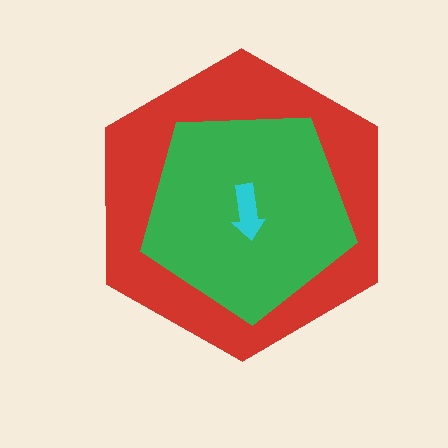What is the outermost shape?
The red hexagon.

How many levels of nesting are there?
3.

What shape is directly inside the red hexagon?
The green pentagon.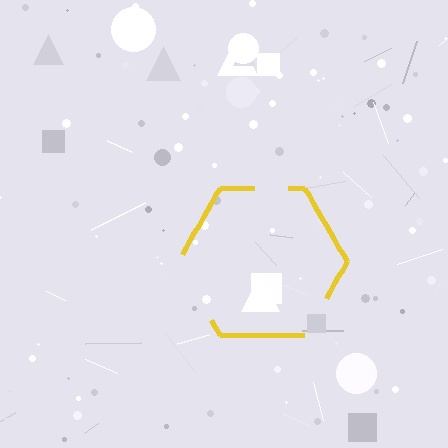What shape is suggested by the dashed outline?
The dashed outline suggests a hexagon.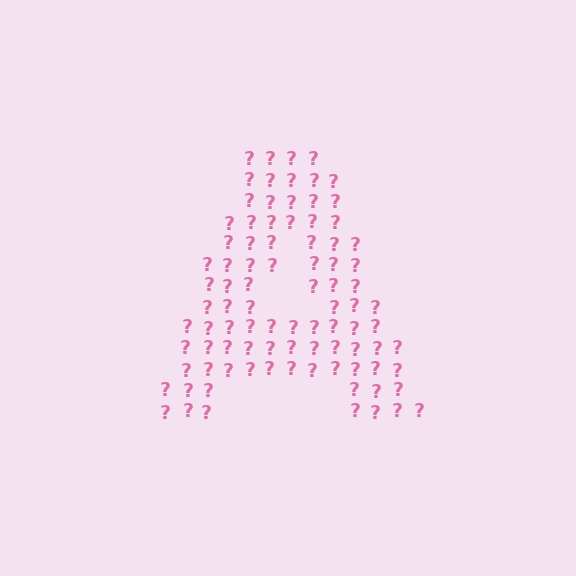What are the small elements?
The small elements are question marks.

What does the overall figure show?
The overall figure shows the letter A.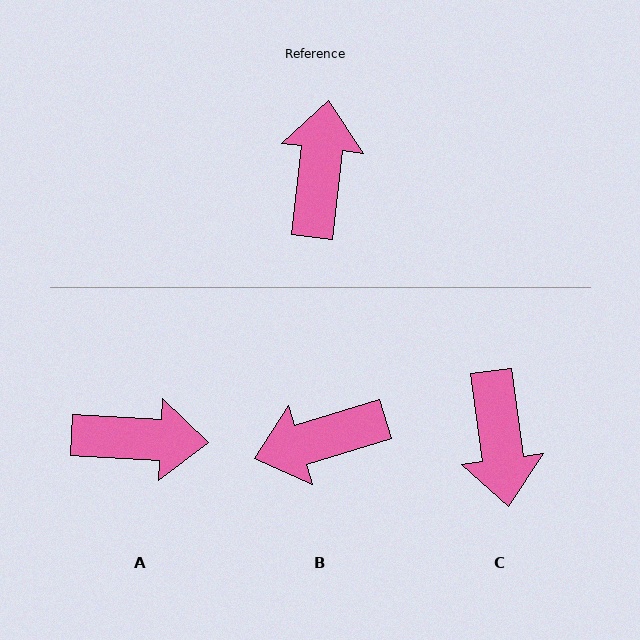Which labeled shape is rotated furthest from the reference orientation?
C, about 166 degrees away.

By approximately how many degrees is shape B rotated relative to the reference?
Approximately 114 degrees counter-clockwise.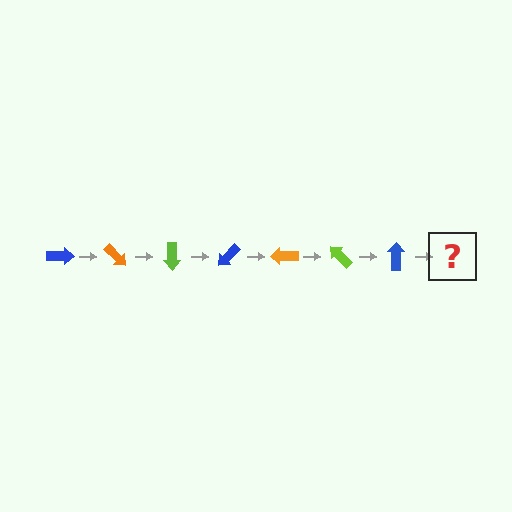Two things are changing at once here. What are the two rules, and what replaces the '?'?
The two rules are that it rotates 45 degrees each step and the color cycles through blue, orange, and lime. The '?' should be an orange arrow, rotated 315 degrees from the start.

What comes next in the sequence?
The next element should be an orange arrow, rotated 315 degrees from the start.